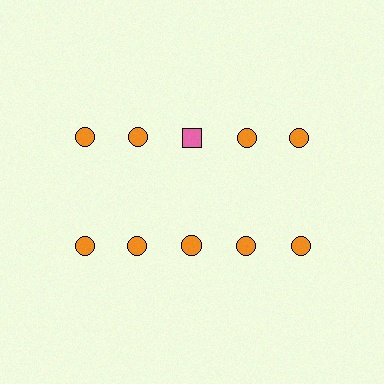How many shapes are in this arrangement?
There are 10 shapes arranged in a grid pattern.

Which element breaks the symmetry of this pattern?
The pink square in the top row, center column breaks the symmetry. All other shapes are orange circles.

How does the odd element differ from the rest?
It differs in both color (pink instead of orange) and shape (square instead of circle).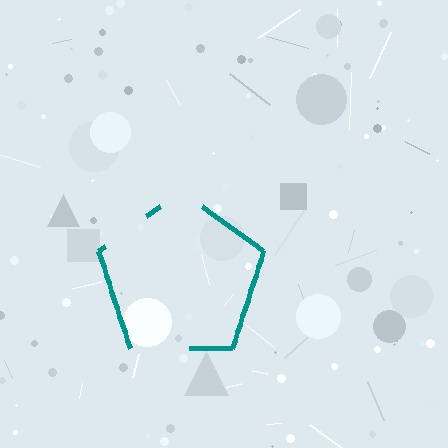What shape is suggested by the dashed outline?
The dashed outline suggests a pentagon.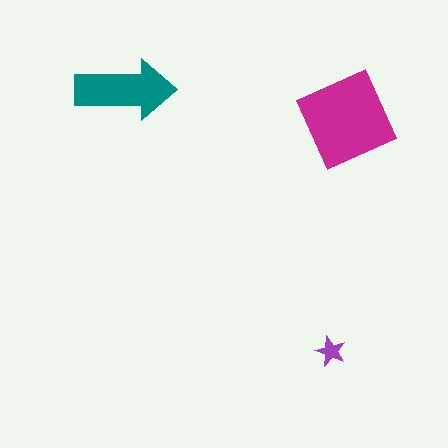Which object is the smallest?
The purple star.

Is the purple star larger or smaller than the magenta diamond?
Smaller.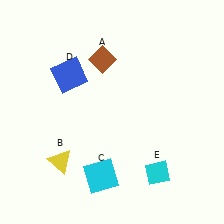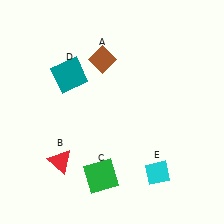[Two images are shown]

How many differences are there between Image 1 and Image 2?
There are 3 differences between the two images.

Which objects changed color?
B changed from yellow to red. C changed from cyan to green. D changed from blue to teal.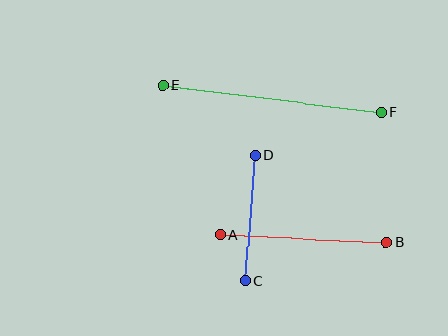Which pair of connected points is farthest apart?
Points E and F are farthest apart.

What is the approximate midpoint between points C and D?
The midpoint is at approximately (250, 218) pixels.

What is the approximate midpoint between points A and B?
The midpoint is at approximately (303, 238) pixels.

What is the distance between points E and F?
The distance is approximately 221 pixels.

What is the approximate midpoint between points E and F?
The midpoint is at approximately (272, 98) pixels.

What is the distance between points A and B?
The distance is approximately 167 pixels.